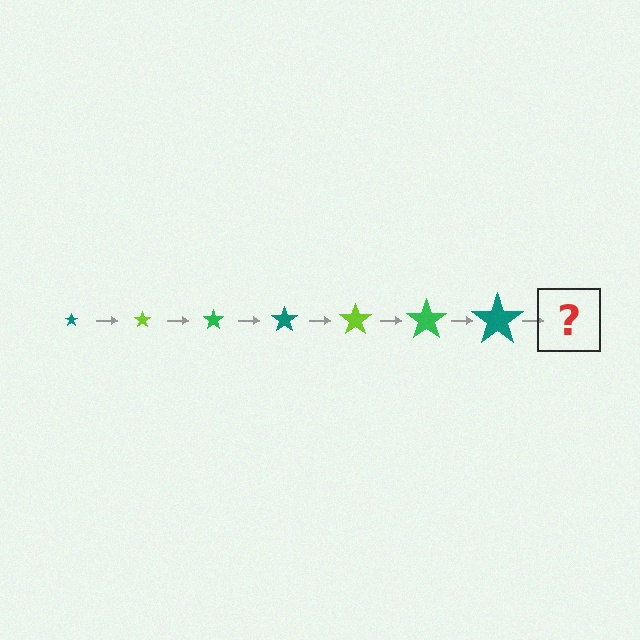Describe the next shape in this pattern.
It should be a lime star, larger than the previous one.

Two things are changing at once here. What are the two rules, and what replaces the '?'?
The two rules are that the star grows larger each step and the color cycles through teal, lime, and green. The '?' should be a lime star, larger than the previous one.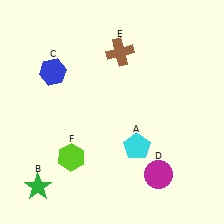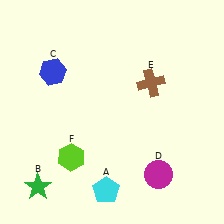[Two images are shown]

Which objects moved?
The objects that moved are: the cyan pentagon (A), the brown cross (E).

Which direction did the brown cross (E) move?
The brown cross (E) moved right.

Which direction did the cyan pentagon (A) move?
The cyan pentagon (A) moved down.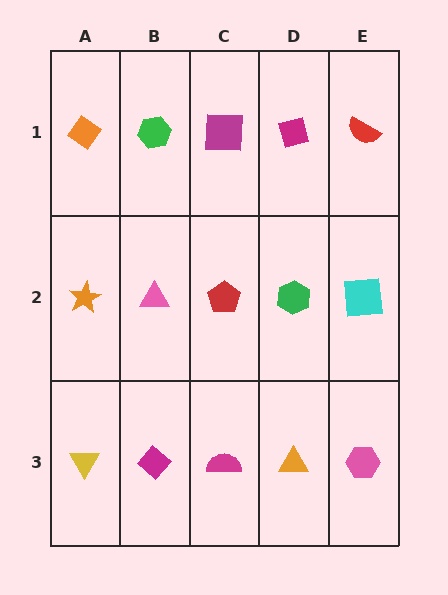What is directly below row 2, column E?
A pink hexagon.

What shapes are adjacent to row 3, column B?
A pink triangle (row 2, column B), a yellow triangle (row 3, column A), a magenta semicircle (row 3, column C).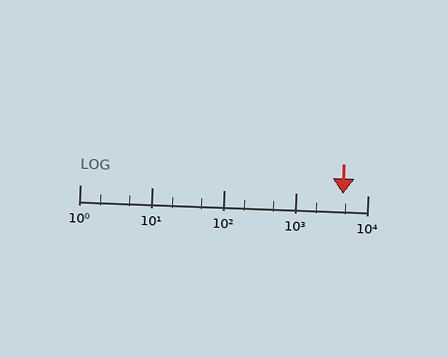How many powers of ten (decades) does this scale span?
The scale spans 4 decades, from 1 to 10000.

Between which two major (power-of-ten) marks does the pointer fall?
The pointer is between 1000 and 10000.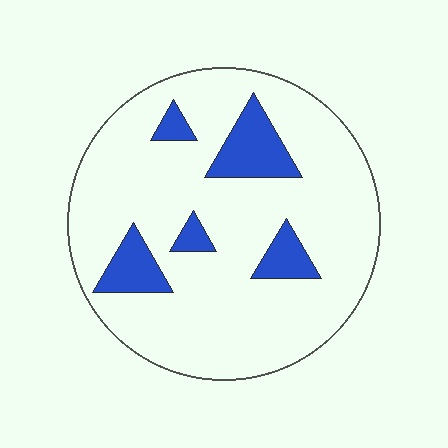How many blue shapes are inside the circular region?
5.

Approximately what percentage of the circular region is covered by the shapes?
Approximately 15%.